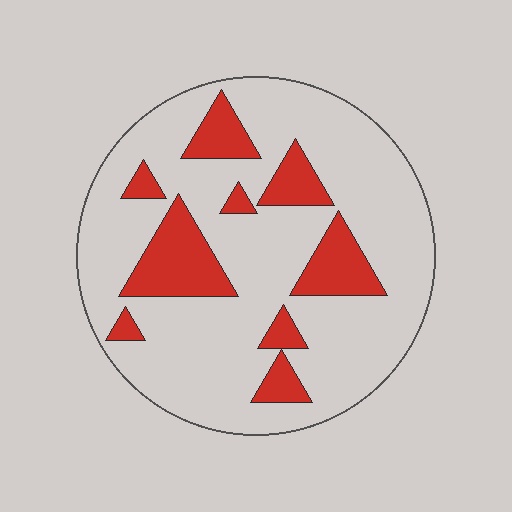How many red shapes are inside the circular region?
9.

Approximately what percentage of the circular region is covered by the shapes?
Approximately 20%.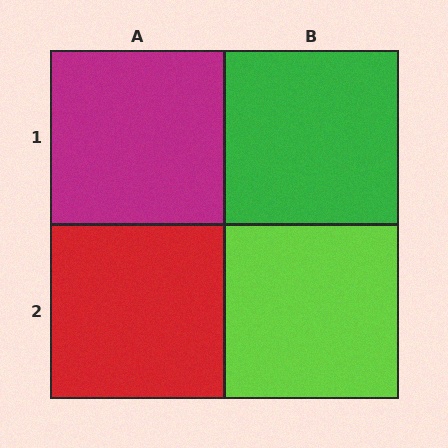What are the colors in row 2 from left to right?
Red, lime.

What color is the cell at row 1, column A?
Magenta.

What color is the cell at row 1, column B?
Green.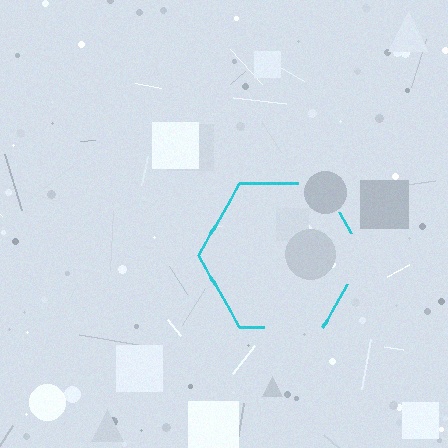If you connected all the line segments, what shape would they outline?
They would outline a hexagon.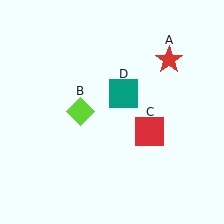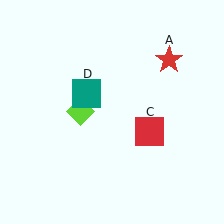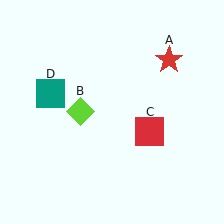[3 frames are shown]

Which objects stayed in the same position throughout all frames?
Red star (object A) and lime diamond (object B) and red square (object C) remained stationary.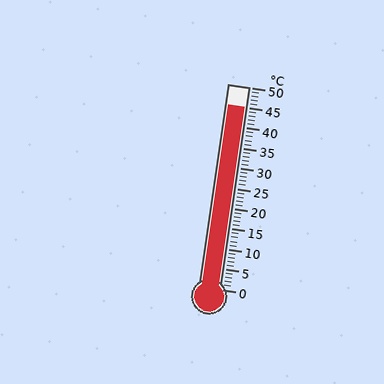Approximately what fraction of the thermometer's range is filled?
The thermometer is filled to approximately 90% of its range.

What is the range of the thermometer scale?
The thermometer scale ranges from 0°C to 50°C.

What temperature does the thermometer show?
The thermometer shows approximately 45°C.